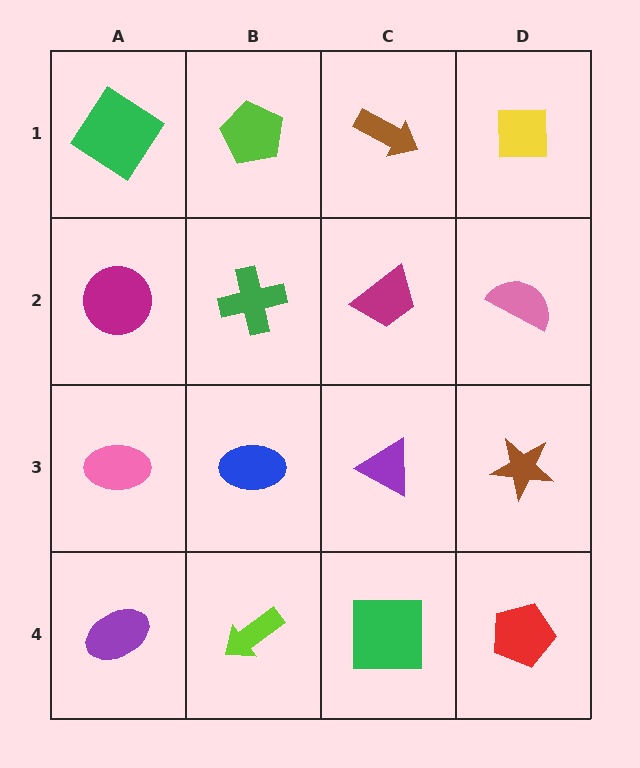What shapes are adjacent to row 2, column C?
A brown arrow (row 1, column C), a purple triangle (row 3, column C), a green cross (row 2, column B), a pink semicircle (row 2, column D).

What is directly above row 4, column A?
A pink ellipse.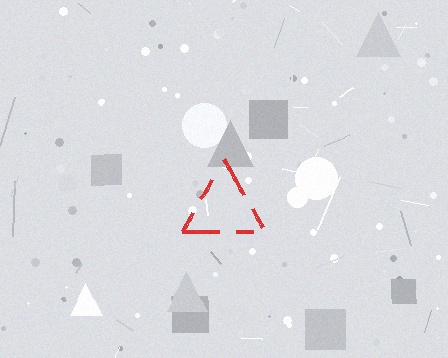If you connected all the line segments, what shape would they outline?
They would outline a triangle.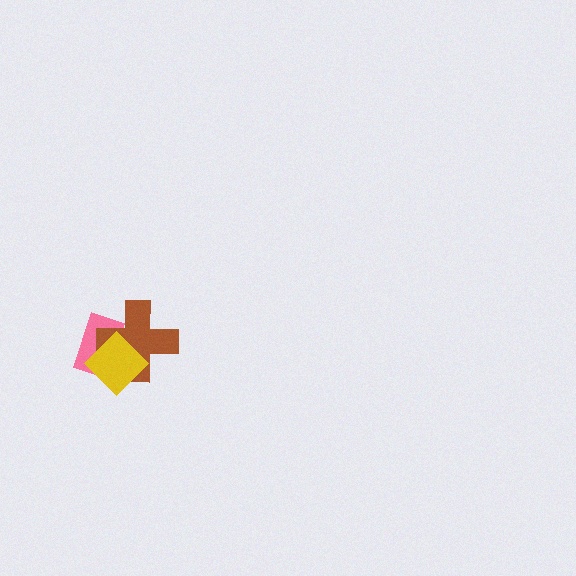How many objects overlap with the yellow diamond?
2 objects overlap with the yellow diamond.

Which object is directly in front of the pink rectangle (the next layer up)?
The brown cross is directly in front of the pink rectangle.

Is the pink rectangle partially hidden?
Yes, it is partially covered by another shape.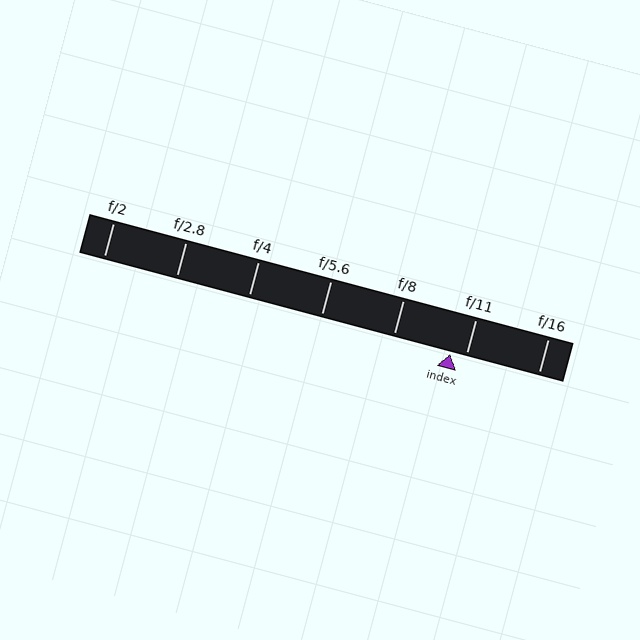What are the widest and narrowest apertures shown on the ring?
The widest aperture shown is f/2 and the narrowest is f/16.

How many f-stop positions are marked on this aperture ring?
There are 7 f-stop positions marked.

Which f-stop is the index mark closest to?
The index mark is closest to f/11.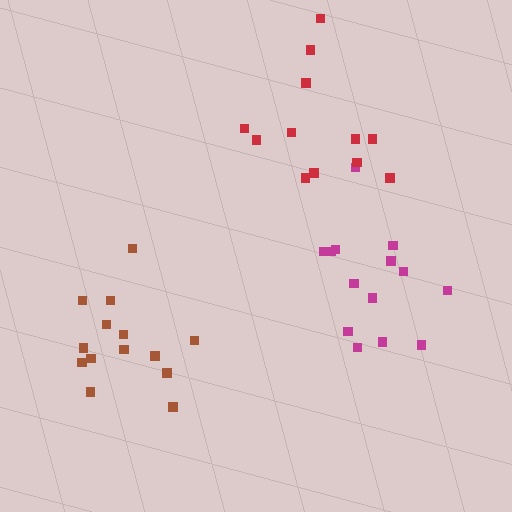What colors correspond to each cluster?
The clusters are colored: magenta, red, brown.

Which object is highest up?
The red cluster is topmost.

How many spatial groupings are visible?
There are 3 spatial groupings.